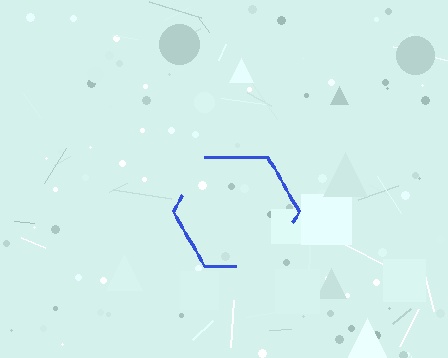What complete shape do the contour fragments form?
The contour fragments form a hexagon.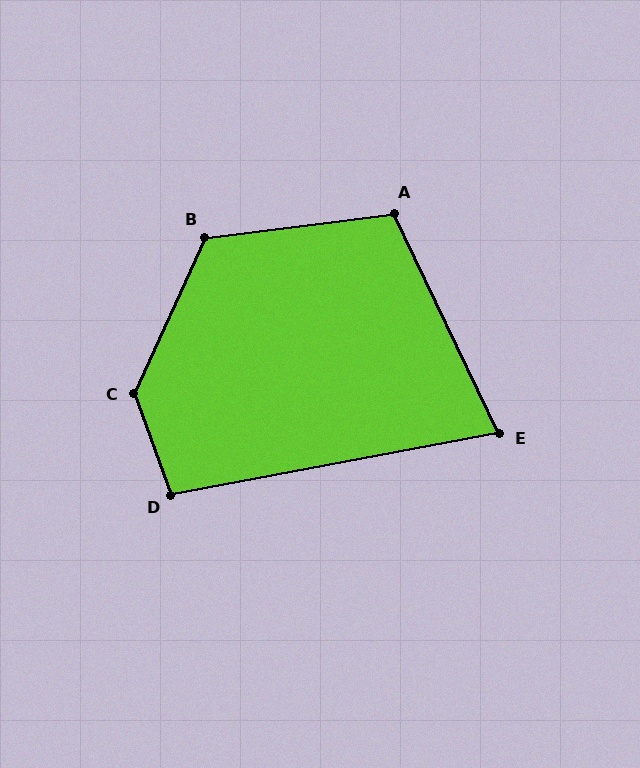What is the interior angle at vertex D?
Approximately 99 degrees (obtuse).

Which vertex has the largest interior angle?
C, at approximately 136 degrees.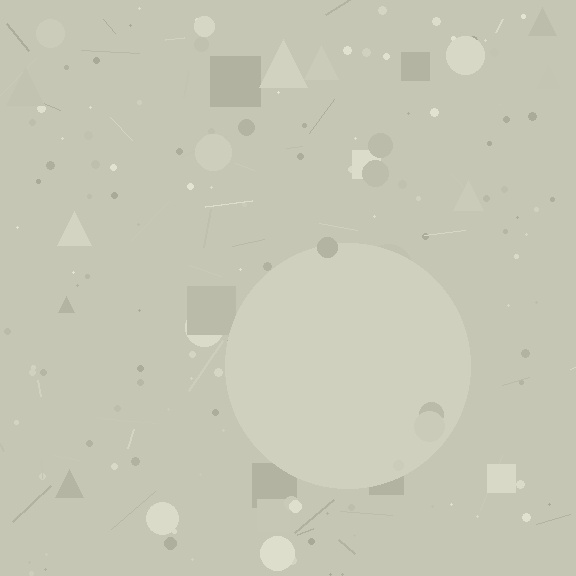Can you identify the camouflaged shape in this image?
The camouflaged shape is a circle.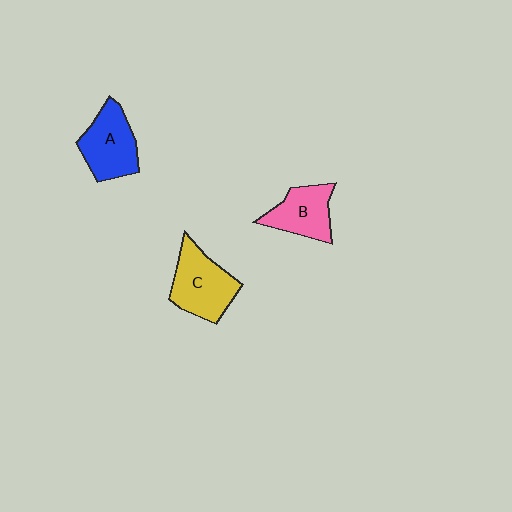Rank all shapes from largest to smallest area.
From largest to smallest: C (yellow), A (blue), B (pink).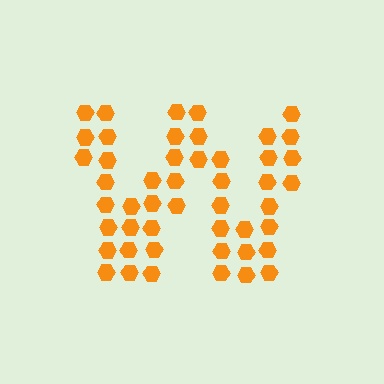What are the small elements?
The small elements are hexagons.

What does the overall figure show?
The overall figure shows the letter W.